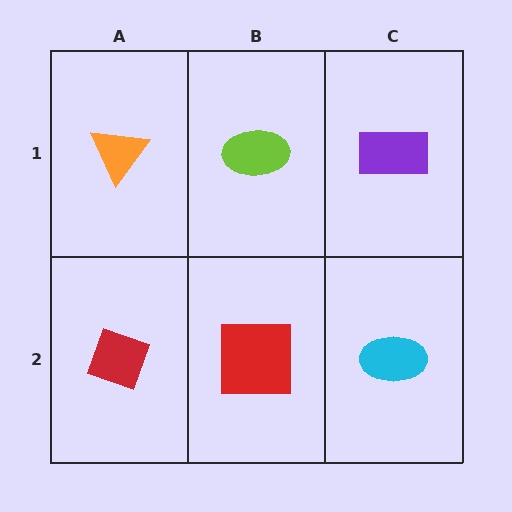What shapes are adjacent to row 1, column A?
A red diamond (row 2, column A), a lime ellipse (row 1, column B).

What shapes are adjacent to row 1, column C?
A cyan ellipse (row 2, column C), a lime ellipse (row 1, column B).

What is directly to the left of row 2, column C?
A red square.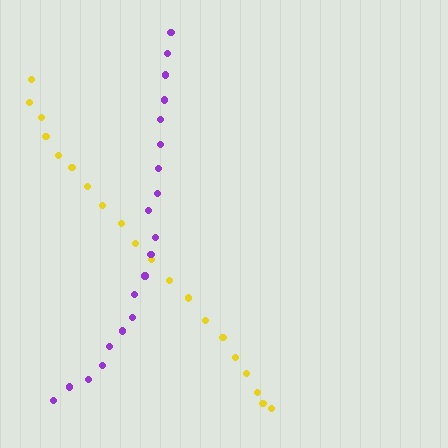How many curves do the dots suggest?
There are 2 distinct paths.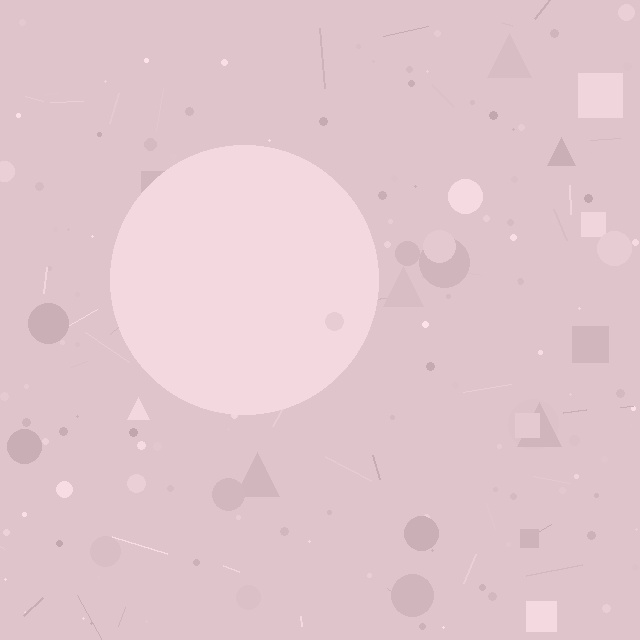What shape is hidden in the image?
A circle is hidden in the image.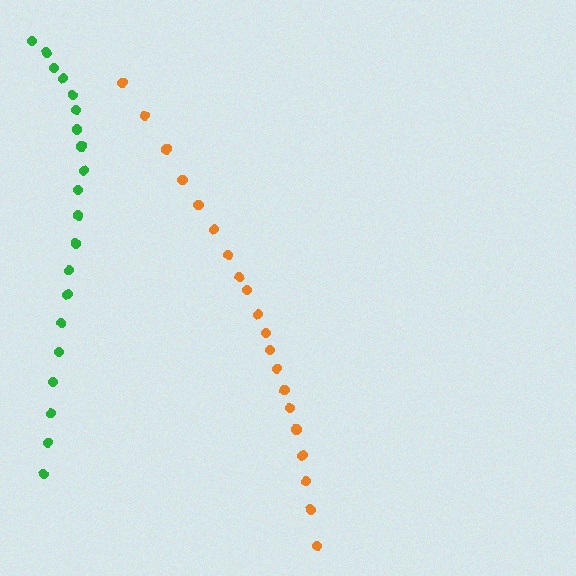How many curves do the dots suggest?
There are 2 distinct paths.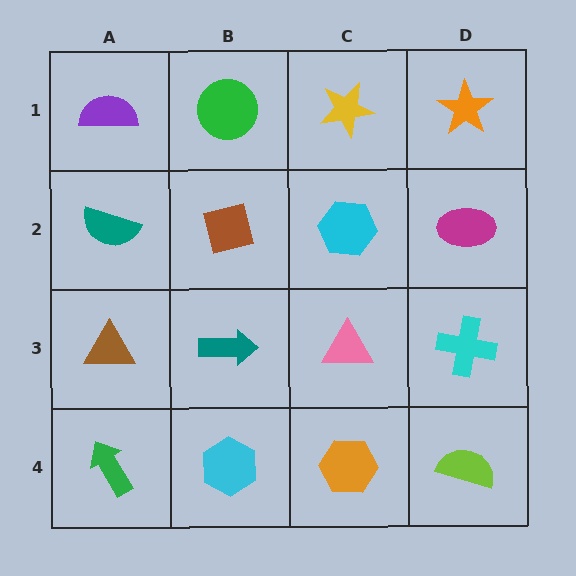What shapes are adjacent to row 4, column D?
A cyan cross (row 3, column D), an orange hexagon (row 4, column C).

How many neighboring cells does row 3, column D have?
3.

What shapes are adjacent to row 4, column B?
A teal arrow (row 3, column B), a green arrow (row 4, column A), an orange hexagon (row 4, column C).